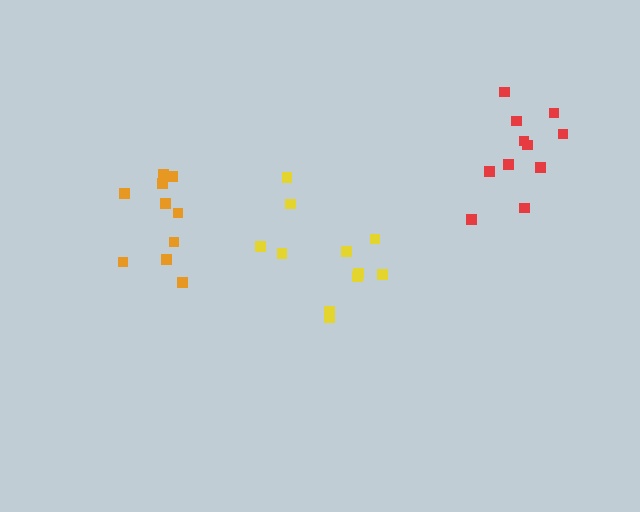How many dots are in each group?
Group 1: 10 dots, Group 2: 11 dots, Group 3: 11 dots (32 total).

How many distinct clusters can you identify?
There are 3 distinct clusters.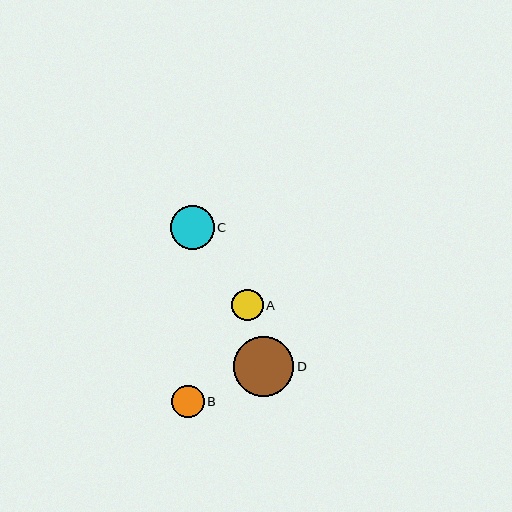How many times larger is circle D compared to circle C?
Circle D is approximately 1.4 times the size of circle C.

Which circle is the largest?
Circle D is the largest with a size of approximately 60 pixels.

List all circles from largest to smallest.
From largest to smallest: D, C, B, A.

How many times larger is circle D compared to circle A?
Circle D is approximately 1.9 times the size of circle A.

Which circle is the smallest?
Circle A is the smallest with a size of approximately 31 pixels.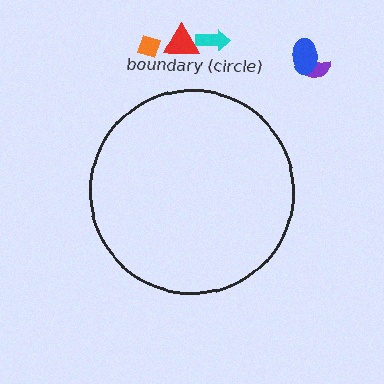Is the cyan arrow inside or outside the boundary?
Outside.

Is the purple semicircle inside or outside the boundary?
Outside.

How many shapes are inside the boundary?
0 inside, 5 outside.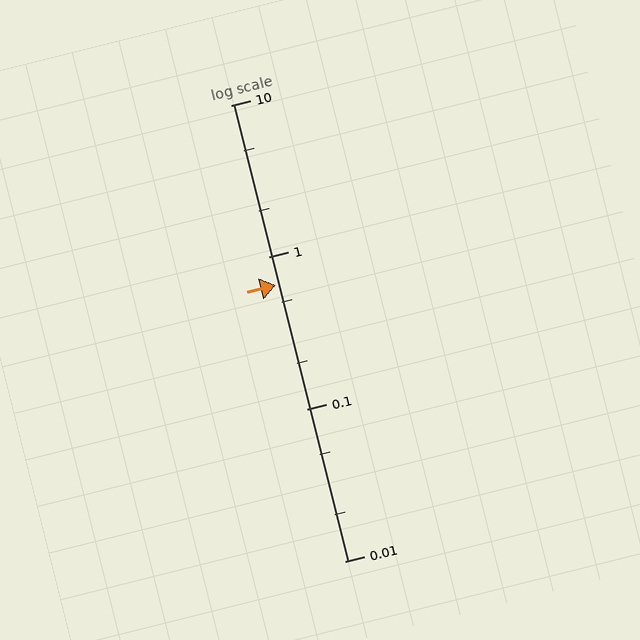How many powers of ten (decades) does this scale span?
The scale spans 3 decades, from 0.01 to 10.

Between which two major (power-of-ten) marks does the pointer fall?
The pointer is between 0.1 and 1.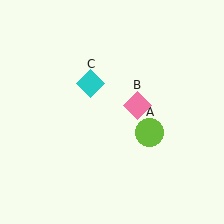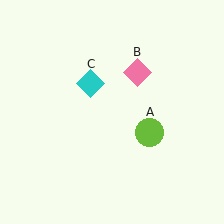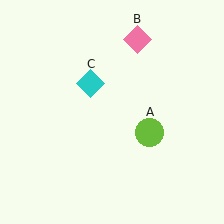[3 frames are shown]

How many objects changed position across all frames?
1 object changed position: pink diamond (object B).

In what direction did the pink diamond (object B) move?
The pink diamond (object B) moved up.